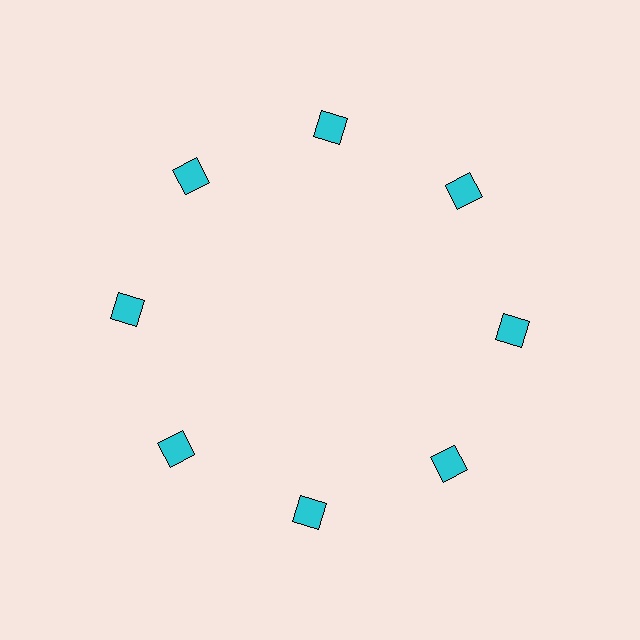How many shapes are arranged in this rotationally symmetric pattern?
There are 8 shapes, arranged in 8 groups of 1.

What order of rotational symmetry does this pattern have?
This pattern has 8-fold rotational symmetry.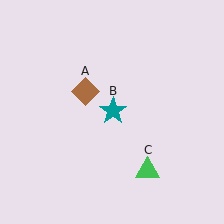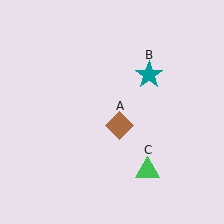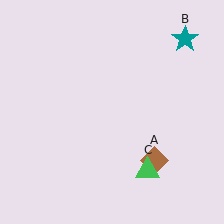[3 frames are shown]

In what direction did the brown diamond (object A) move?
The brown diamond (object A) moved down and to the right.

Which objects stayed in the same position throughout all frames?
Green triangle (object C) remained stationary.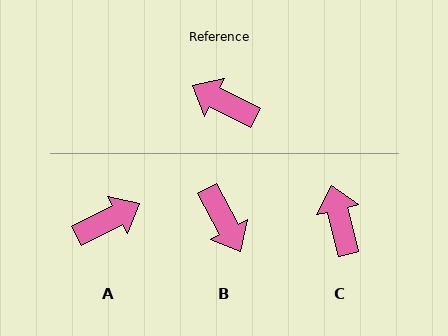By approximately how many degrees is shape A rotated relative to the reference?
Approximately 125 degrees clockwise.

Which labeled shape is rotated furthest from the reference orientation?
B, about 145 degrees away.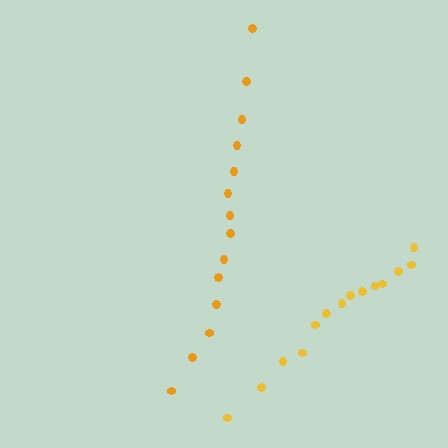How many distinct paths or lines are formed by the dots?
There are 2 distinct paths.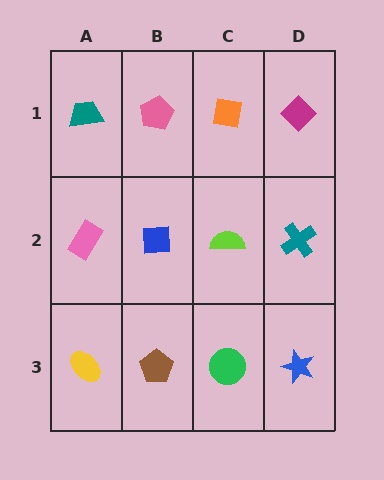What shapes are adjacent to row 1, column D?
A teal cross (row 2, column D), an orange square (row 1, column C).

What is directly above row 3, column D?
A teal cross.